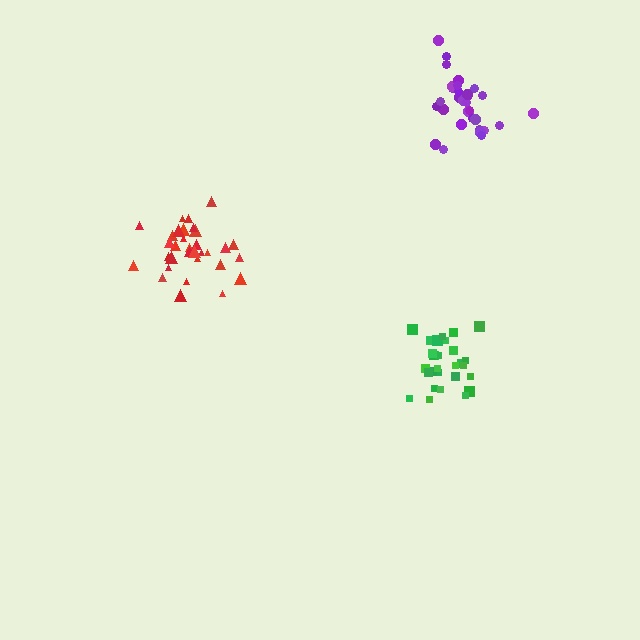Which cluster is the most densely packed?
Purple.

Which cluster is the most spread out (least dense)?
Red.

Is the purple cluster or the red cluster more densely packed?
Purple.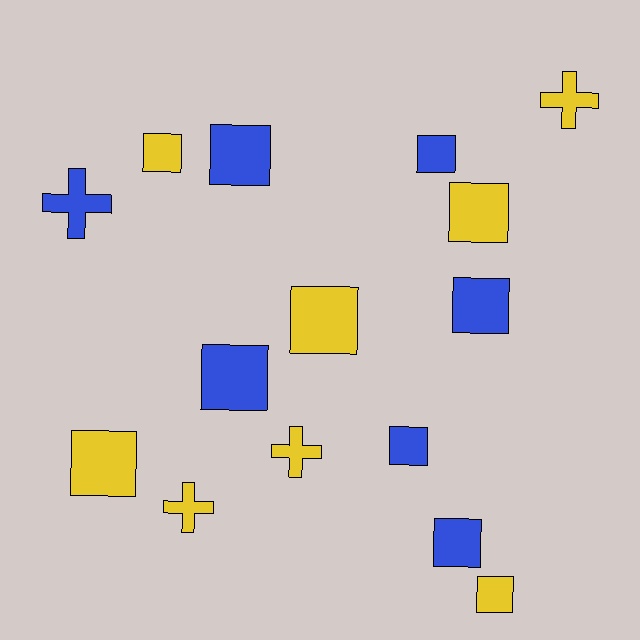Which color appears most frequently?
Yellow, with 8 objects.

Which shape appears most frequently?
Square, with 11 objects.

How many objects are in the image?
There are 15 objects.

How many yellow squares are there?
There are 5 yellow squares.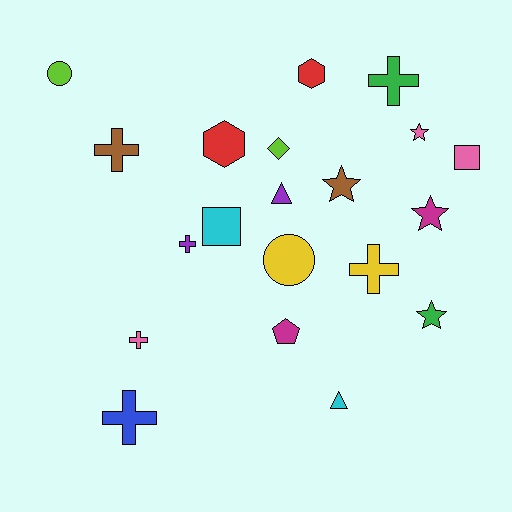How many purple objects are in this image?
There are 2 purple objects.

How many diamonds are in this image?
There is 1 diamond.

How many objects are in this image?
There are 20 objects.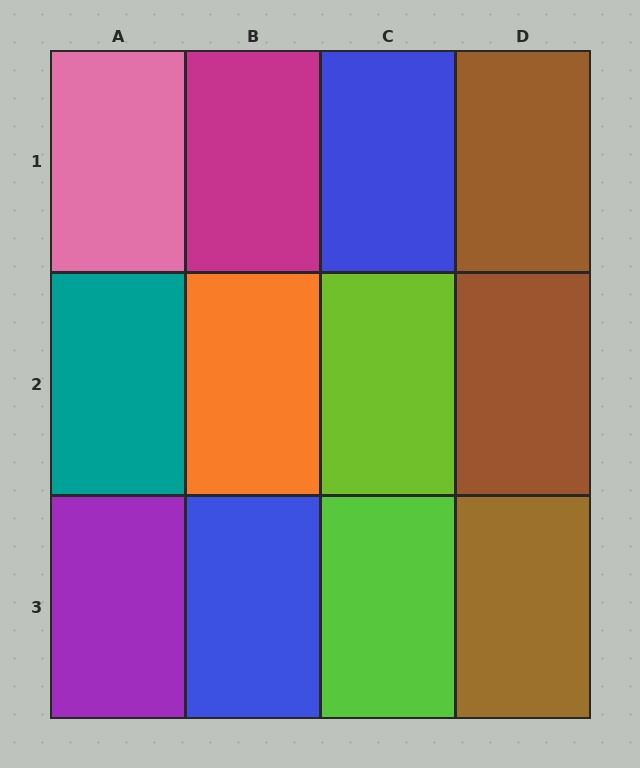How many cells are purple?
1 cell is purple.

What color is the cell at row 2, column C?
Lime.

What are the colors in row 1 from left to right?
Pink, magenta, blue, brown.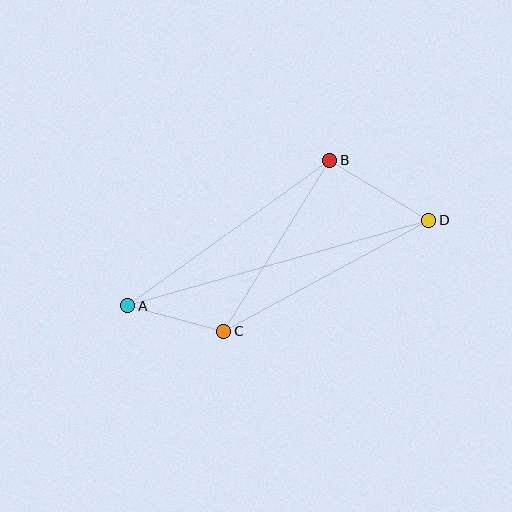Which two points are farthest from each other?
Points A and D are farthest from each other.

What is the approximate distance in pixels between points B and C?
The distance between B and C is approximately 201 pixels.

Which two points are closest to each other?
Points A and C are closest to each other.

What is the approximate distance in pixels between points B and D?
The distance between B and D is approximately 116 pixels.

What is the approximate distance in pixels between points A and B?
The distance between A and B is approximately 249 pixels.